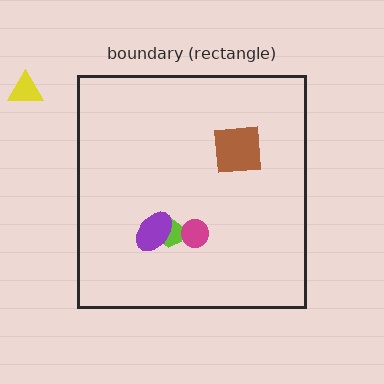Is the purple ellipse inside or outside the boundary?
Inside.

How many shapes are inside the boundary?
4 inside, 1 outside.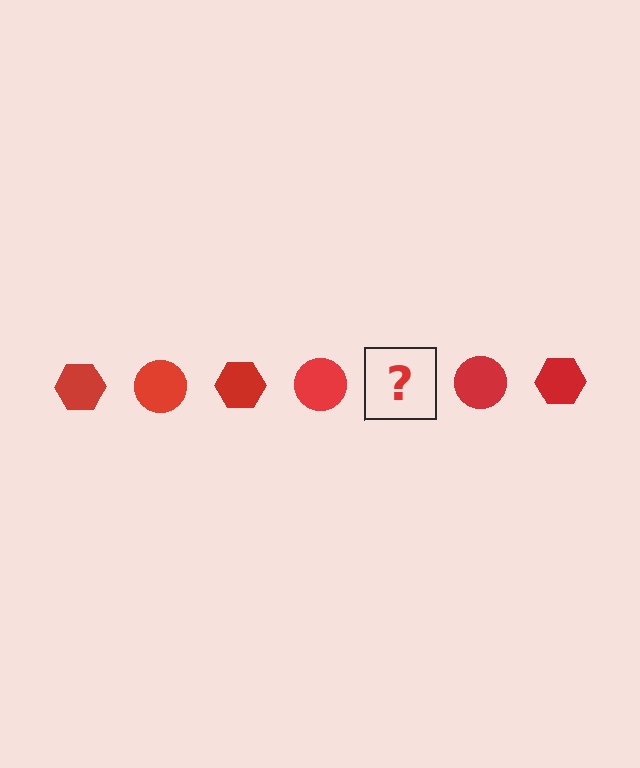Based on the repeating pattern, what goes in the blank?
The blank should be a red hexagon.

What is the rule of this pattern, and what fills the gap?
The rule is that the pattern cycles through hexagon, circle shapes in red. The gap should be filled with a red hexagon.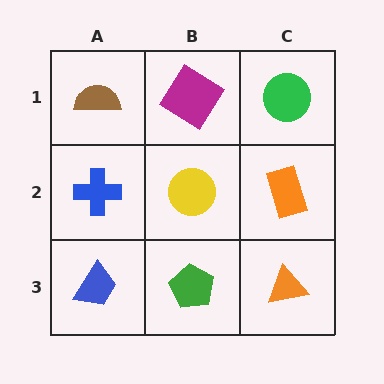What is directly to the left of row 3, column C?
A green pentagon.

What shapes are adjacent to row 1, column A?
A blue cross (row 2, column A), a magenta diamond (row 1, column B).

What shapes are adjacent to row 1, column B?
A yellow circle (row 2, column B), a brown semicircle (row 1, column A), a green circle (row 1, column C).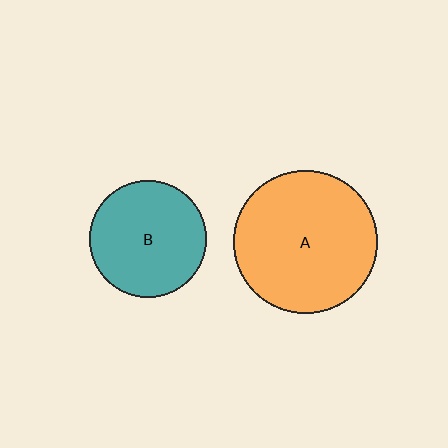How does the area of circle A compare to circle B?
Approximately 1.5 times.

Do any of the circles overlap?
No, none of the circles overlap.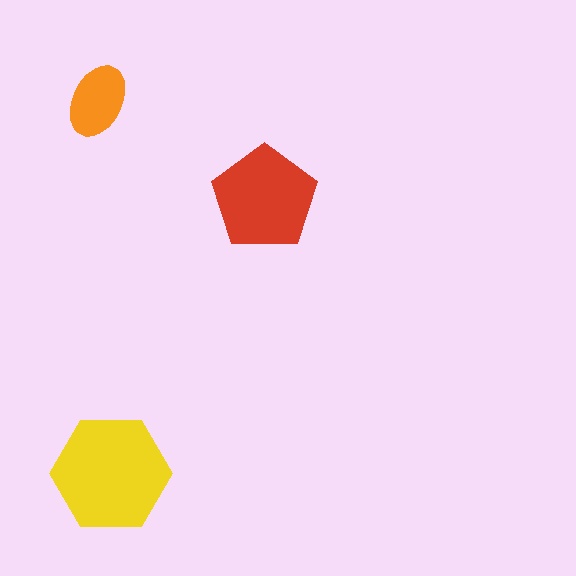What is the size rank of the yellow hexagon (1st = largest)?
1st.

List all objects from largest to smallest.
The yellow hexagon, the red pentagon, the orange ellipse.